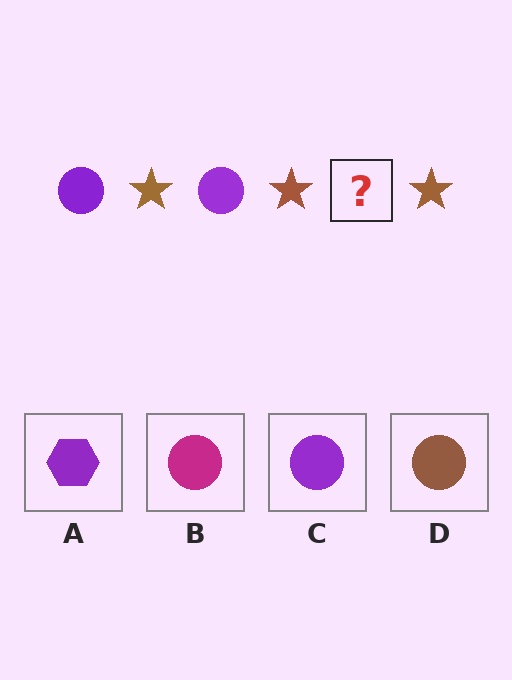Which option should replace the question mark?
Option C.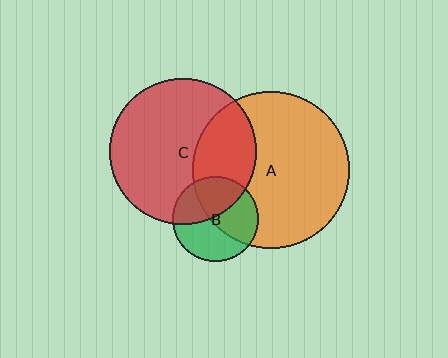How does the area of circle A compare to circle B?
Approximately 3.4 times.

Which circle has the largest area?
Circle A (orange).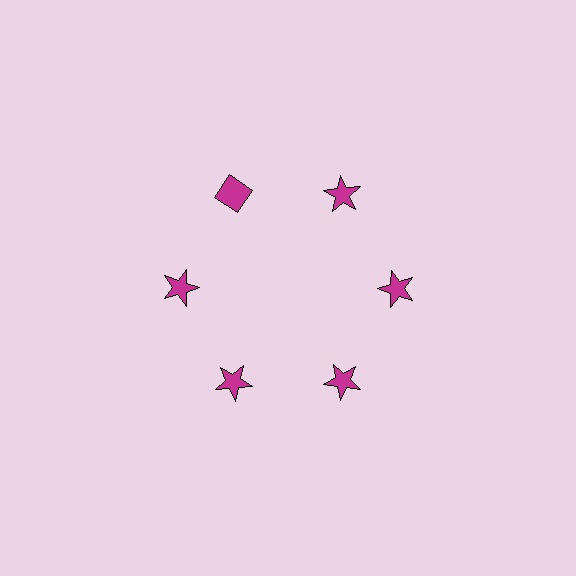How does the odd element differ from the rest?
It has a different shape: diamond instead of star.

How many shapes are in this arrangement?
There are 6 shapes arranged in a ring pattern.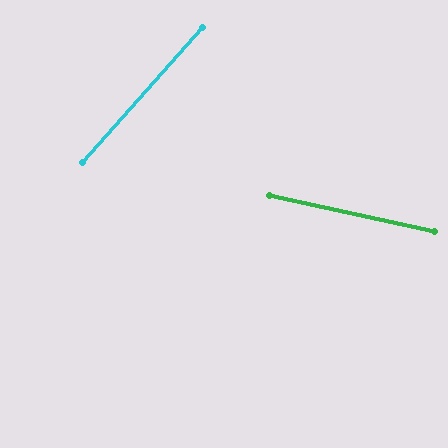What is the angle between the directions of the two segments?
Approximately 61 degrees.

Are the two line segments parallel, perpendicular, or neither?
Neither parallel nor perpendicular — they differ by about 61°.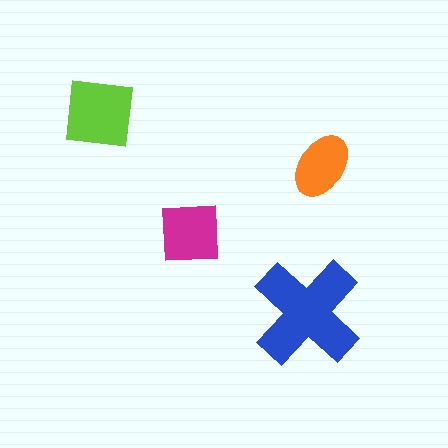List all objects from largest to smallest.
The blue cross, the lime square, the magenta square, the orange ellipse.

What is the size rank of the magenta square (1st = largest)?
3rd.